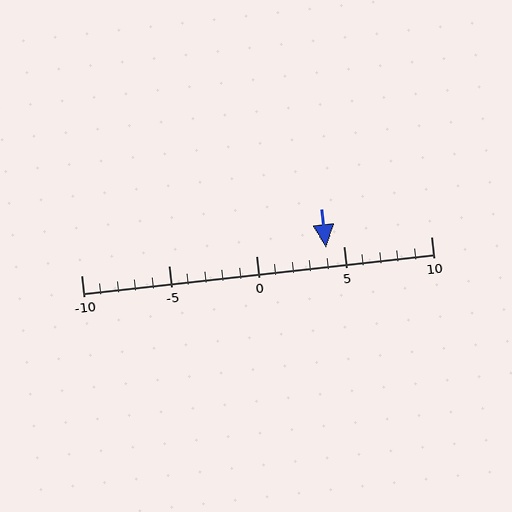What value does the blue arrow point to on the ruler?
The blue arrow points to approximately 4.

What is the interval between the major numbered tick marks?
The major tick marks are spaced 5 units apart.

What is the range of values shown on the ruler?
The ruler shows values from -10 to 10.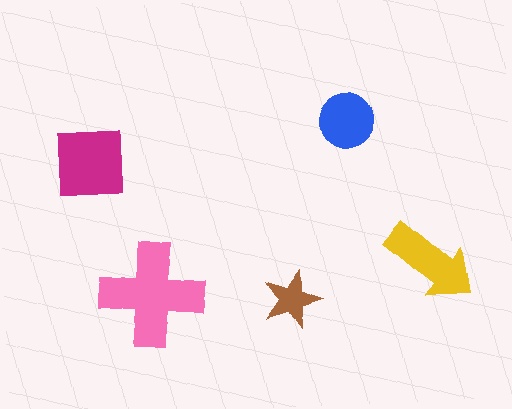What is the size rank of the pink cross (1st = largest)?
1st.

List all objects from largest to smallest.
The pink cross, the magenta square, the yellow arrow, the blue circle, the brown star.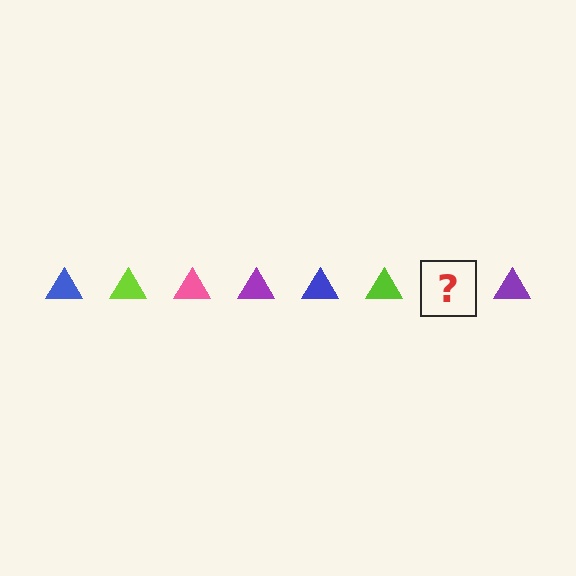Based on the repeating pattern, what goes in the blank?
The blank should be a pink triangle.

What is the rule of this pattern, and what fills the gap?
The rule is that the pattern cycles through blue, lime, pink, purple triangles. The gap should be filled with a pink triangle.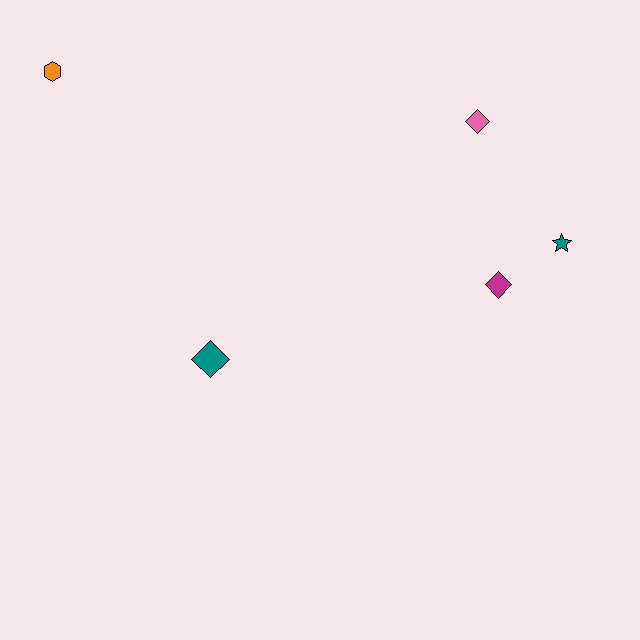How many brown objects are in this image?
There are no brown objects.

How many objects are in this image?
There are 5 objects.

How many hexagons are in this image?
There is 1 hexagon.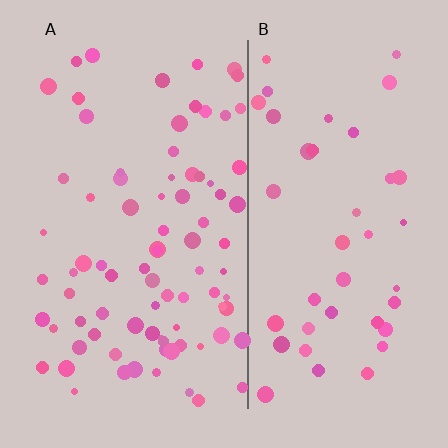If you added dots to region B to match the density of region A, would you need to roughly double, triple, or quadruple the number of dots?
Approximately double.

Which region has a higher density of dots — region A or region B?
A (the left).